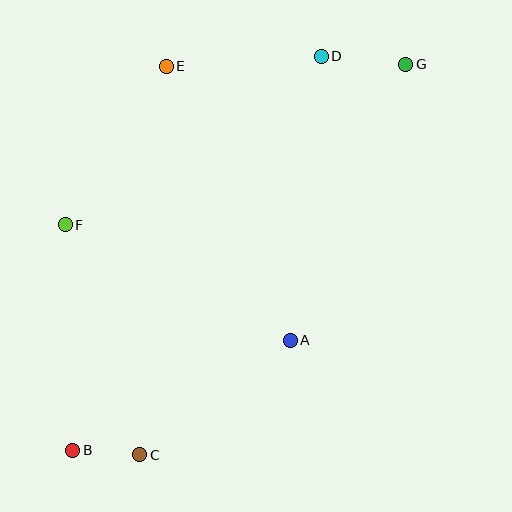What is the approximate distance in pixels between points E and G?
The distance between E and G is approximately 240 pixels.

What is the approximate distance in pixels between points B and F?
The distance between B and F is approximately 225 pixels.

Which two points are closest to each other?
Points B and C are closest to each other.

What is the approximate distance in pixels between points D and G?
The distance between D and G is approximately 85 pixels.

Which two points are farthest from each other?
Points B and G are farthest from each other.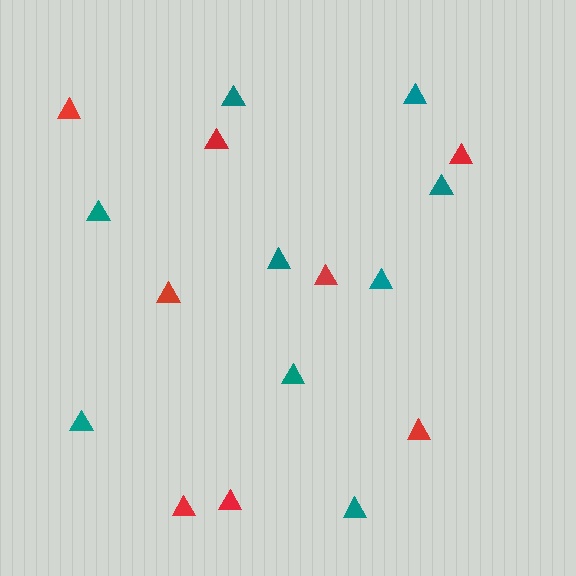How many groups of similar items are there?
There are 2 groups: one group of red triangles (8) and one group of teal triangles (9).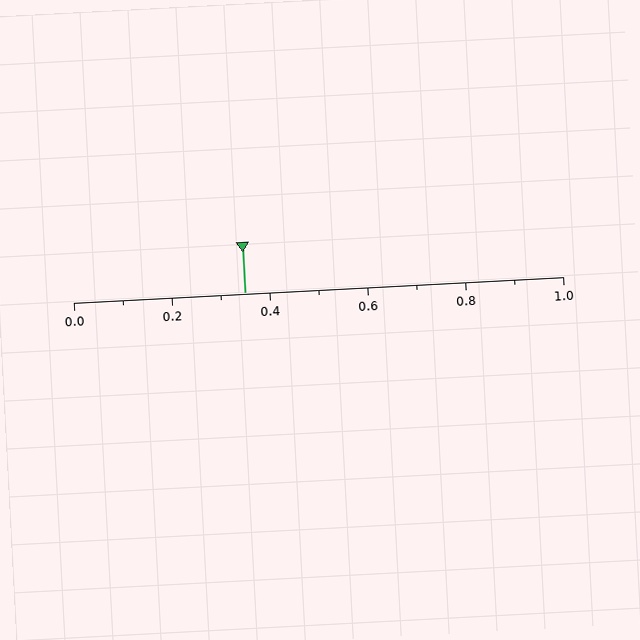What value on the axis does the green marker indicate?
The marker indicates approximately 0.35.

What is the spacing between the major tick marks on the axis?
The major ticks are spaced 0.2 apart.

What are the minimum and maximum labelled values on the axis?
The axis runs from 0.0 to 1.0.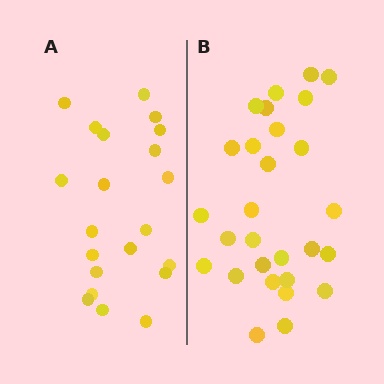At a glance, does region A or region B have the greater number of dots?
Region B (the right region) has more dots.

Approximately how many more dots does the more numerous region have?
Region B has roughly 8 or so more dots than region A.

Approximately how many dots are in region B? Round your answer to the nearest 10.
About 30 dots. (The exact count is 28, which rounds to 30.)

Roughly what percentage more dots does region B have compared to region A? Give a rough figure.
About 35% more.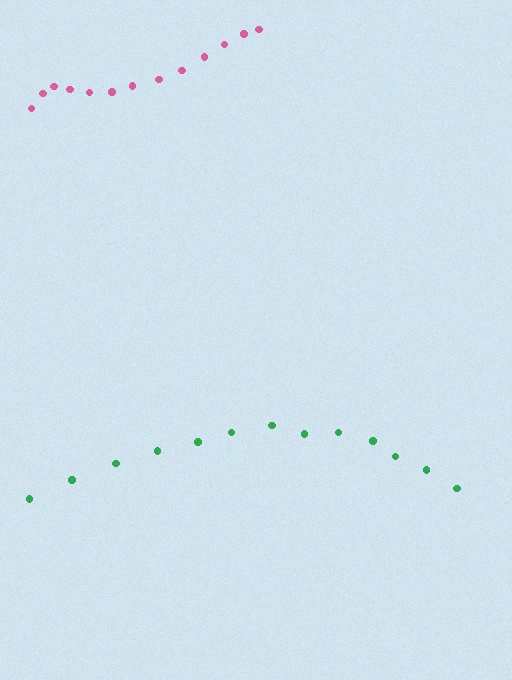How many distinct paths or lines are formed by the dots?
There are 2 distinct paths.